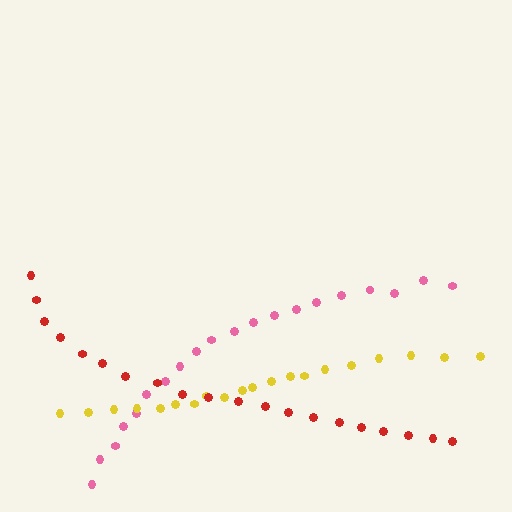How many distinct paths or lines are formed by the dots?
There are 3 distinct paths.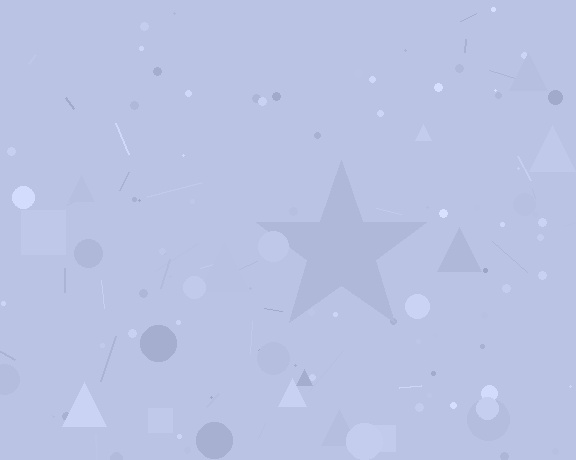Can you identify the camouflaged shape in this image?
The camouflaged shape is a star.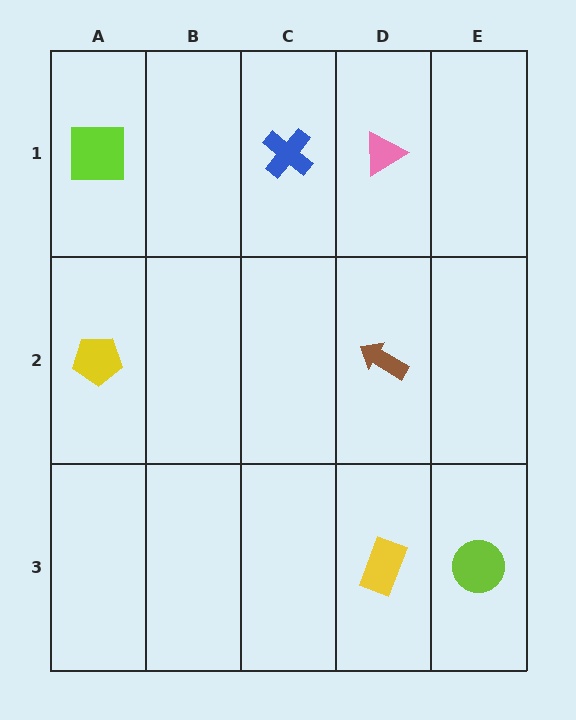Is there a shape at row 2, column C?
No, that cell is empty.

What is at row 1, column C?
A blue cross.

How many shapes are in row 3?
2 shapes.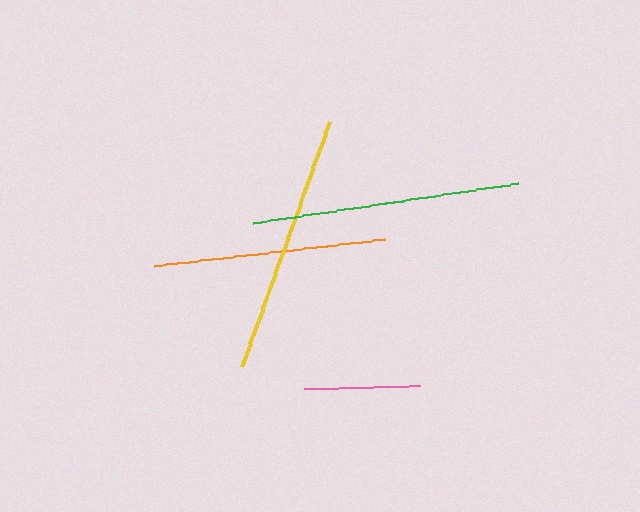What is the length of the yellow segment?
The yellow segment is approximately 261 pixels long.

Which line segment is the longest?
The green line is the longest at approximately 268 pixels.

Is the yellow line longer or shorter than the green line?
The green line is longer than the yellow line.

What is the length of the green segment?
The green segment is approximately 268 pixels long.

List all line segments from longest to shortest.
From longest to shortest: green, yellow, orange, pink.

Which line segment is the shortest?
The pink line is the shortest at approximately 116 pixels.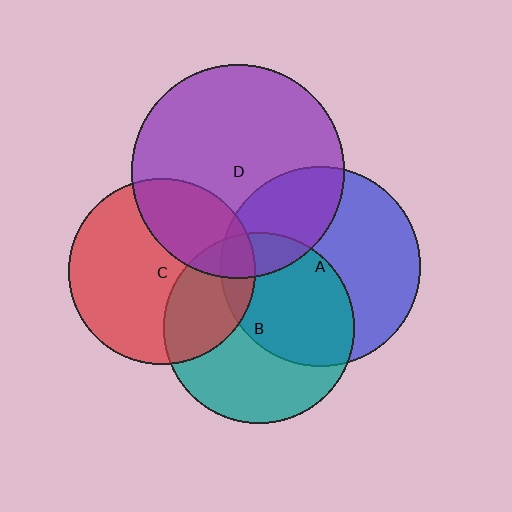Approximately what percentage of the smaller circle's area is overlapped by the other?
Approximately 15%.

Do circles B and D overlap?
Yes.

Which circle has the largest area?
Circle D (purple).